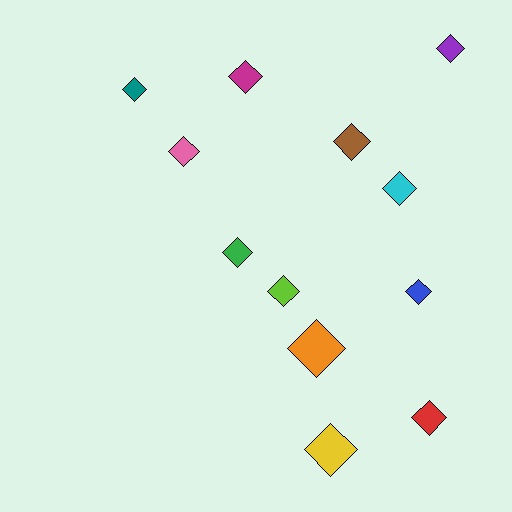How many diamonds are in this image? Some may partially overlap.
There are 12 diamonds.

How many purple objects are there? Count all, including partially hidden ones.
There is 1 purple object.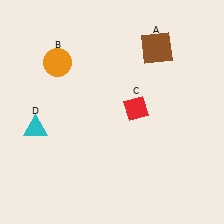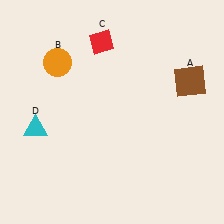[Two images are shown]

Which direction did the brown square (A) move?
The brown square (A) moved right.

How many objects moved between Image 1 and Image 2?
2 objects moved between the two images.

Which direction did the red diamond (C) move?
The red diamond (C) moved up.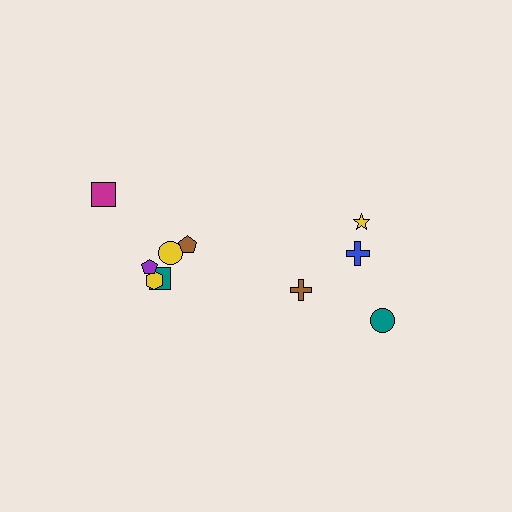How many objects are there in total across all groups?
There are 10 objects.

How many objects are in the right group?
There are 4 objects.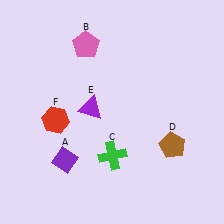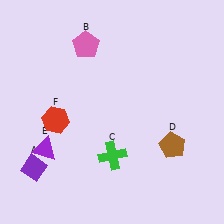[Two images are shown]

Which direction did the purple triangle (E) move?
The purple triangle (E) moved left.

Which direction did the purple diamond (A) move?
The purple diamond (A) moved left.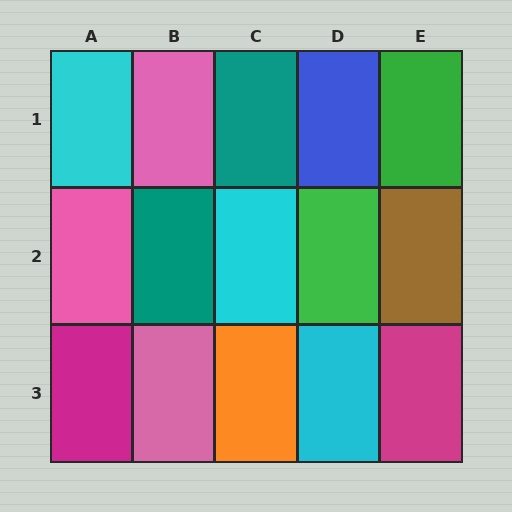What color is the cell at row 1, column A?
Cyan.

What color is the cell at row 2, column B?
Teal.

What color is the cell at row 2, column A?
Pink.